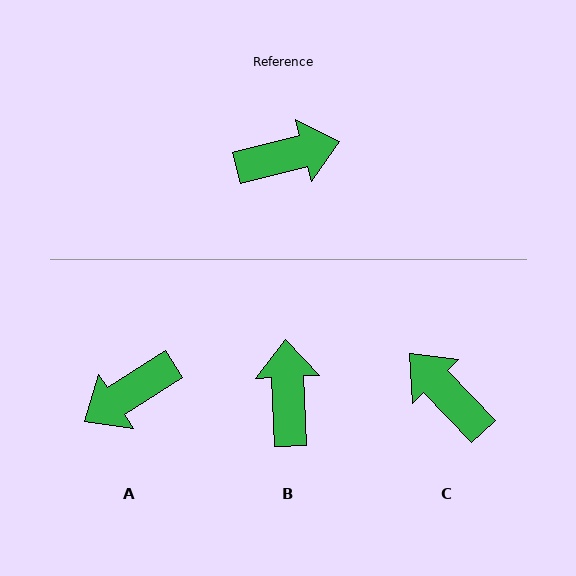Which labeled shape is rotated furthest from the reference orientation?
A, about 162 degrees away.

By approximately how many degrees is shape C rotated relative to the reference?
Approximately 119 degrees counter-clockwise.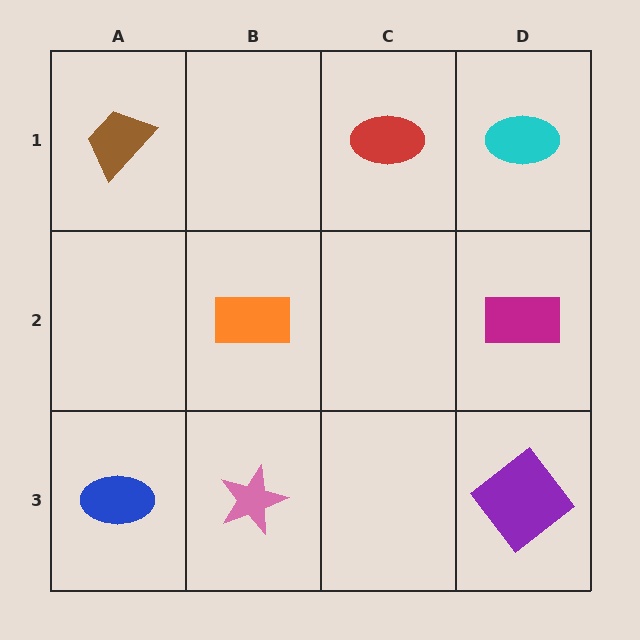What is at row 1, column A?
A brown trapezoid.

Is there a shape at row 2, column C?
No, that cell is empty.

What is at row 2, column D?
A magenta rectangle.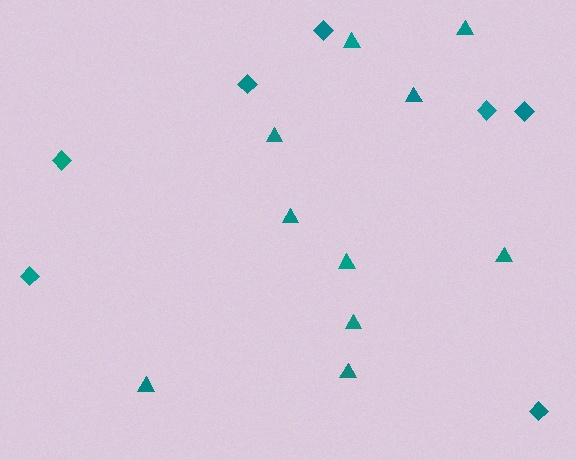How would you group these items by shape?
There are 2 groups: one group of diamonds (7) and one group of triangles (10).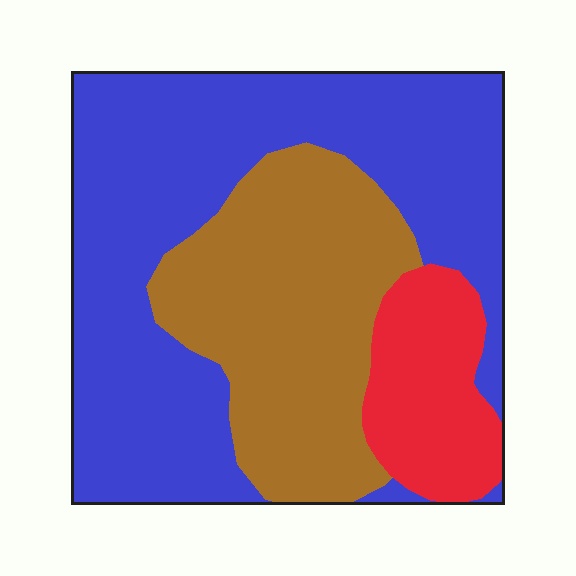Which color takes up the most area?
Blue, at roughly 55%.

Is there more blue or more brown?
Blue.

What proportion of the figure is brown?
Brown takes up about one third (1/3) of the figure.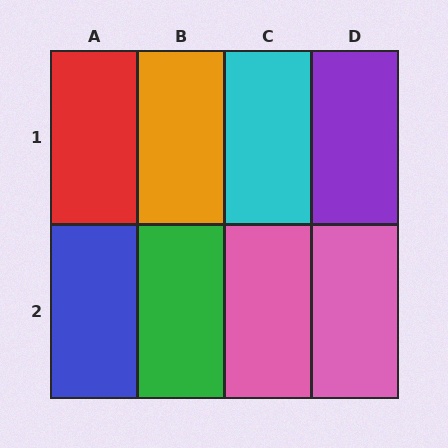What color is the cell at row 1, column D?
Purple.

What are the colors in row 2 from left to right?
Blue, green, pink, pink.